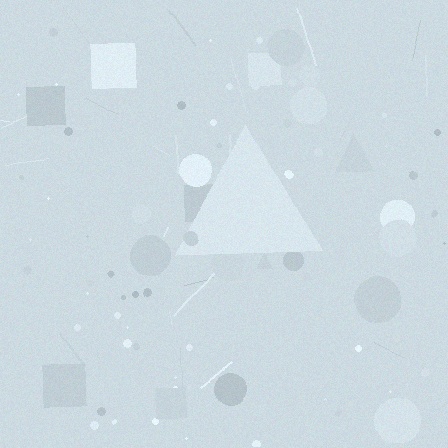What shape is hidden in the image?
A triangle is hidden in the image.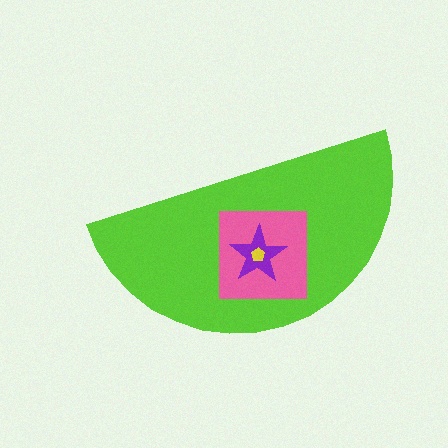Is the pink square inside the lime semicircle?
Yes.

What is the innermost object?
The yellow pentagon.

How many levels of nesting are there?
4.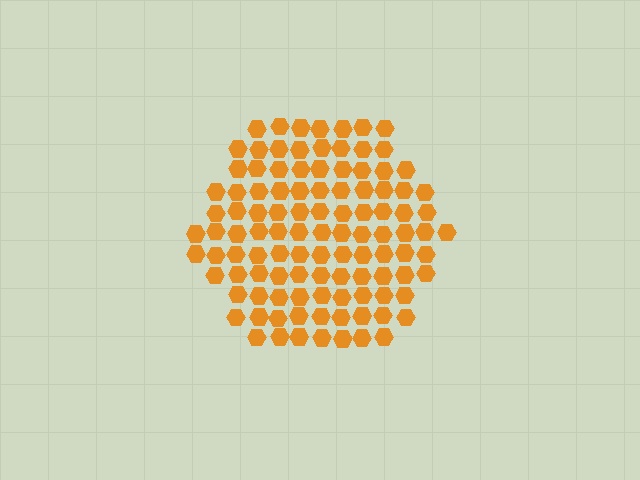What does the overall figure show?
The overall figure shows a hexagon.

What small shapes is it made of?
It is made of small hexagons.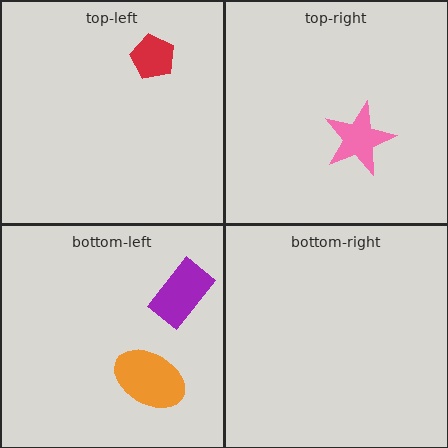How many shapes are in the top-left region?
1.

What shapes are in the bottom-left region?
The orange ellipse, the purple rectangle.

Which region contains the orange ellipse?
The bottom-left region.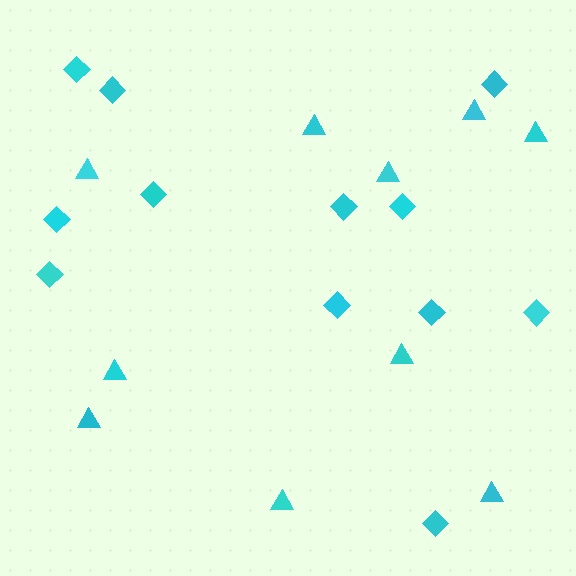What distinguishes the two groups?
There are 2 groups: one group of triangles (10) and one group of diamonds (12).